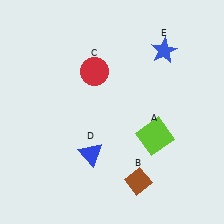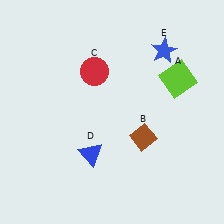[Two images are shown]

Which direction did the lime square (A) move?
The lime square (A) moved up.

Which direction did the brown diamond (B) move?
The brown diamond (B) moved up.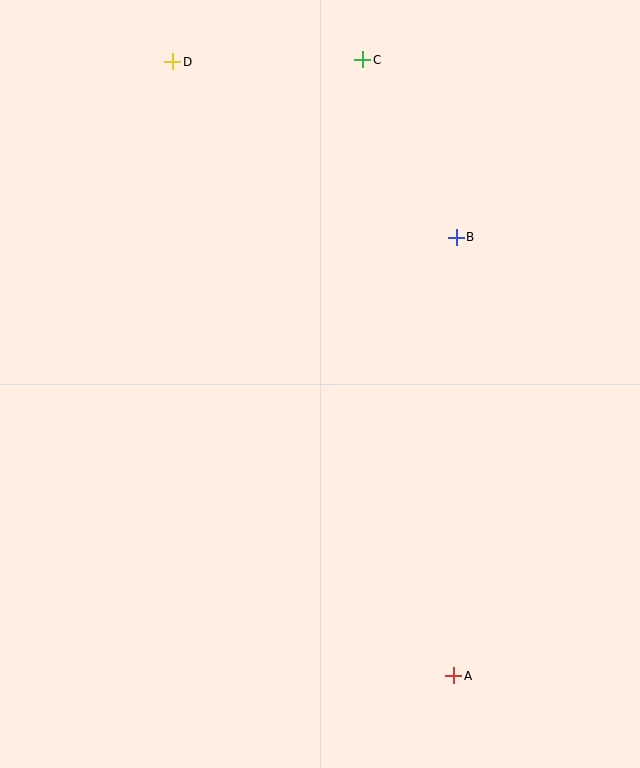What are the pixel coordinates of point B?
Point B is at (456, 237).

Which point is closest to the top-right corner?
Point C is closest to the top-right corner.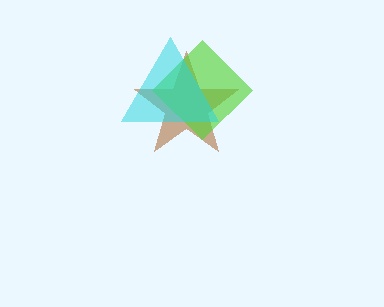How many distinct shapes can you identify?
There are 3 distinct shapes: a brown star, a lime diamond, a cyan triangle.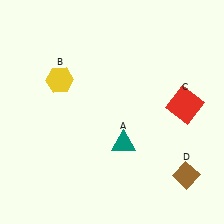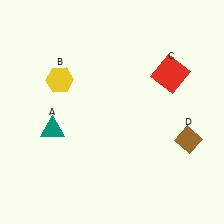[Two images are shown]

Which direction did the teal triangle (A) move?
The teal triangle (A) moved left.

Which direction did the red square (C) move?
The red square (C) moved up.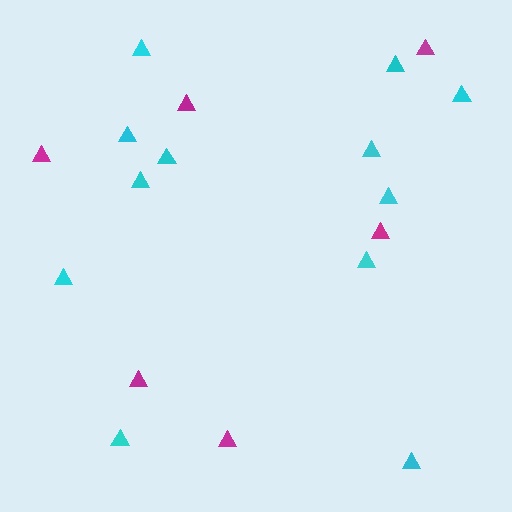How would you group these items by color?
There are 2 groups: one group of magenta triangles (6) and one group of cyan triangles (12).